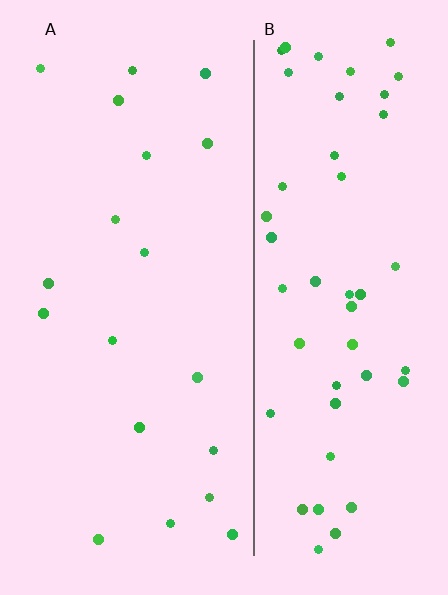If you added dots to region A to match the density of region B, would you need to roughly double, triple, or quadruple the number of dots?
Approximately triple.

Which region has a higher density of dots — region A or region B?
B (the right).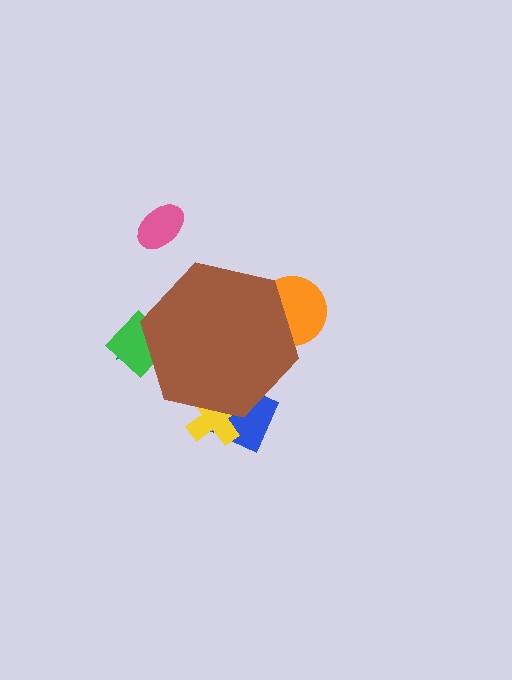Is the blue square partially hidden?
Yes, the blue square is partially hidden behind the brown hexagon.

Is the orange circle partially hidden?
Yes, the orange circle is partially hidden behind the brown hexagon.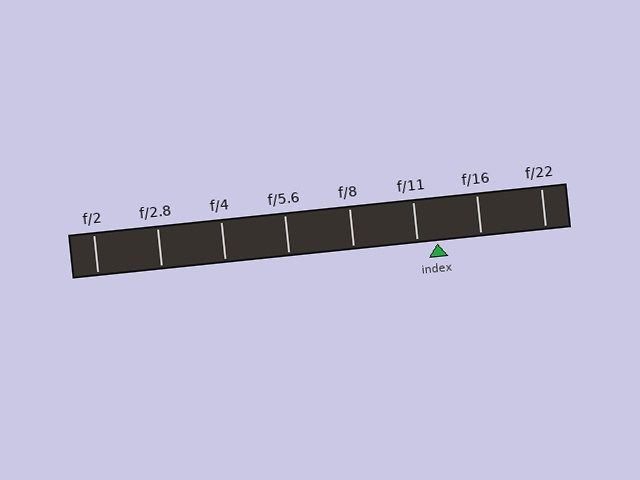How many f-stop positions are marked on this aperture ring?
There are 8 f-stop positions marked.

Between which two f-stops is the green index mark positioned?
The index mark is between f/11 and f/16.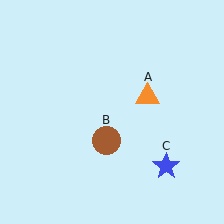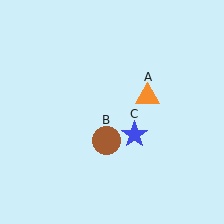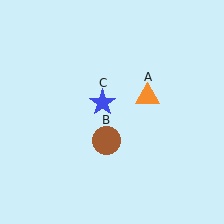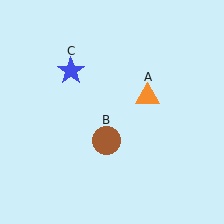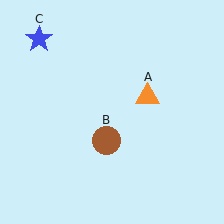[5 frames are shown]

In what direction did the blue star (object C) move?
The blue star (object C) moved up and to the left.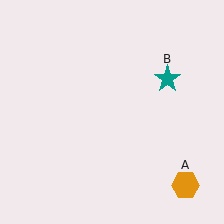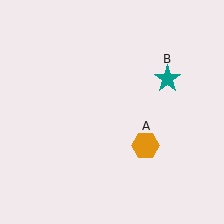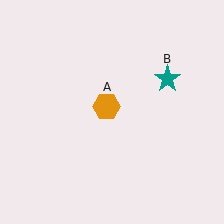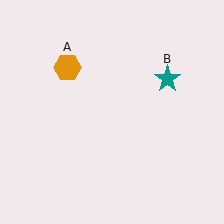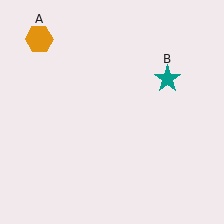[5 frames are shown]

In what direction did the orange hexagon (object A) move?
The orange hexagon (object A) moved up and to the left.